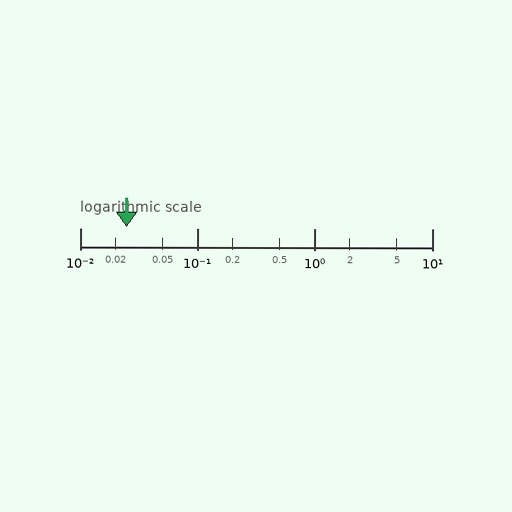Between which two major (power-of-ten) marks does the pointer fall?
The pointer is between 0.01 and 0.1.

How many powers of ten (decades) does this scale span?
The scale spans 3 decades, from 0.01 to 10.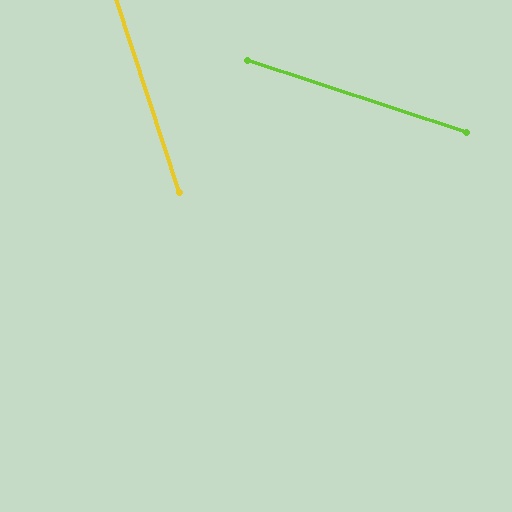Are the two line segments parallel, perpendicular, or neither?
Neither parallel nor perpendicular — they differ by about 54°.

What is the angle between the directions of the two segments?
Approximately 54 degrees.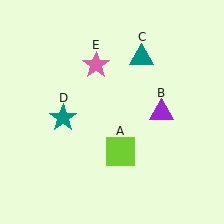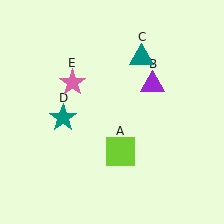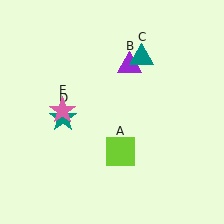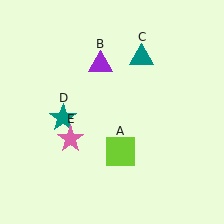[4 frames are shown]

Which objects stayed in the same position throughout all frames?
Lime square (object A) and teal triangle (object C) and teal star (object D) remained stationary.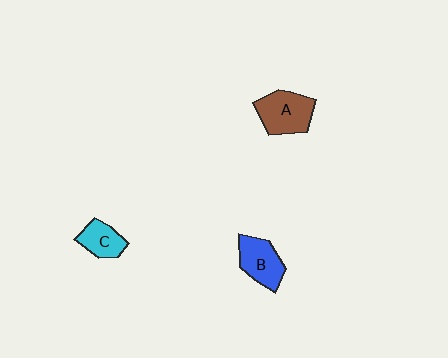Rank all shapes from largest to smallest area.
From largest to smallest: A (brown), B (blue), C (cyan).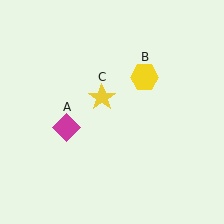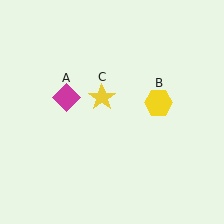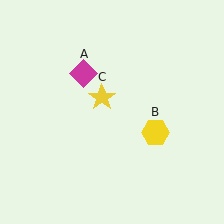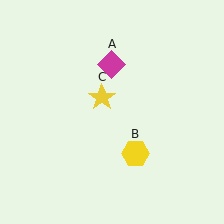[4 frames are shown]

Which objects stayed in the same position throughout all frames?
Yellow star (object C) remained stationary.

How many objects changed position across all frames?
2 objects changed position: magenta diamond (object A), yellow hexagon (object B).